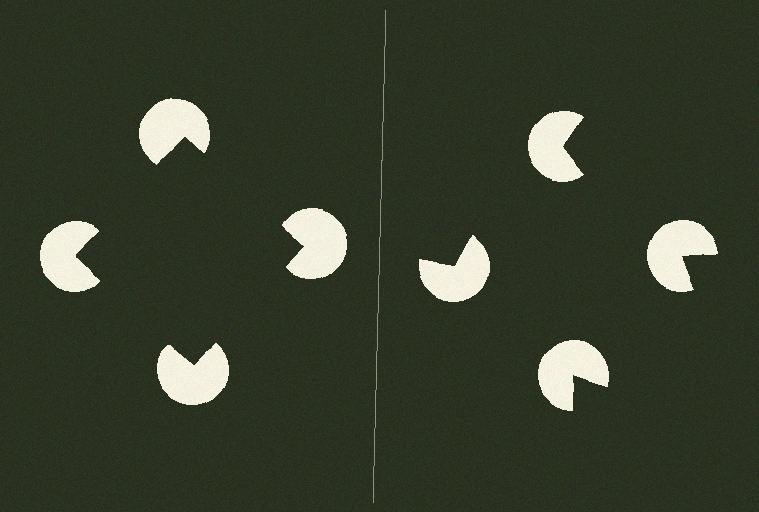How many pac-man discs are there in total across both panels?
8 — 4 on each side.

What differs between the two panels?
The pac-man discs are positioned identically on both sides; only the wedge orientations differ. On the left they align to a square; on the right they are misaligned.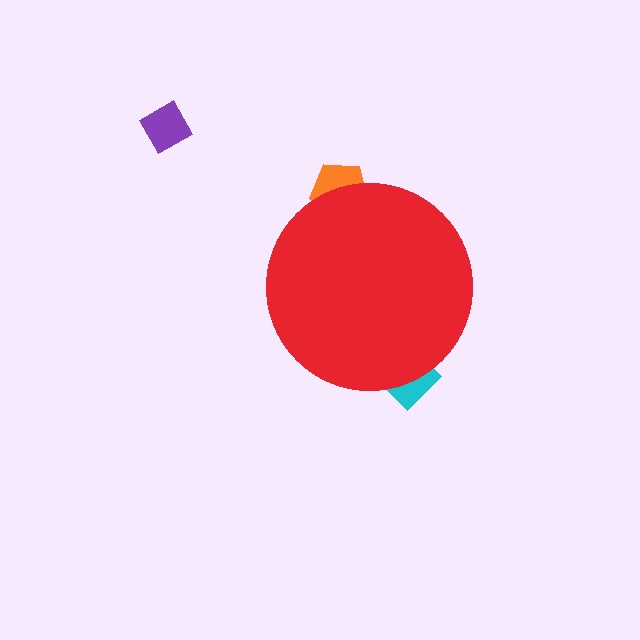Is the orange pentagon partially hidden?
Yes, the orange pentagon is partially hidden behind the red circle.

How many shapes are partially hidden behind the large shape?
2 shapes are partially hidden.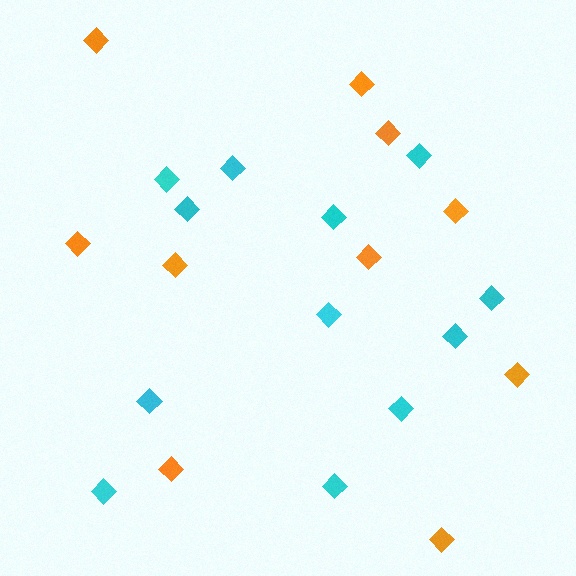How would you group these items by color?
There are 2 groups: one group of cyan diamonds (12) and one group of orange diamonds (10).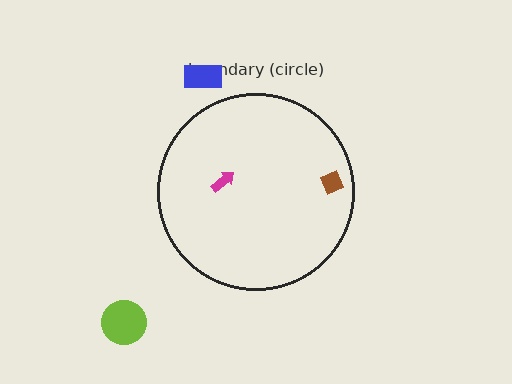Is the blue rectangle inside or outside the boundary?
Outside.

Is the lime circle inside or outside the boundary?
Outside.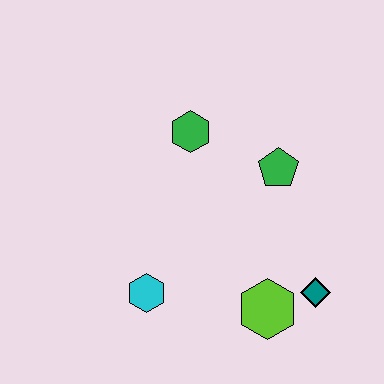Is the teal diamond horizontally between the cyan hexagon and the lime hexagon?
No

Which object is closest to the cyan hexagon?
The lime hexagon is closest to the cyan hexagon.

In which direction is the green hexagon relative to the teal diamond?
The green hexagon is above the teal diamond.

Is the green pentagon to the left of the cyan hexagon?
No